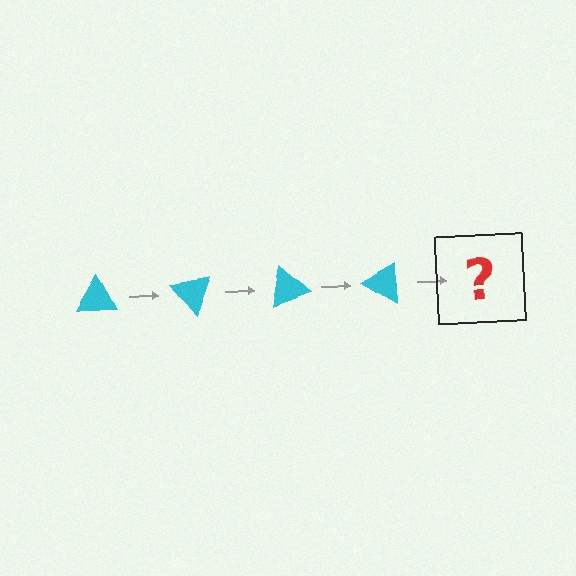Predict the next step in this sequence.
The next step is a cyan triangle rotated 200 degrees.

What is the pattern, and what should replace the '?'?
The pattern is that the triangle rotates 50 degrees each step. The '?' should be a cyan triangle rotated 200 degrees.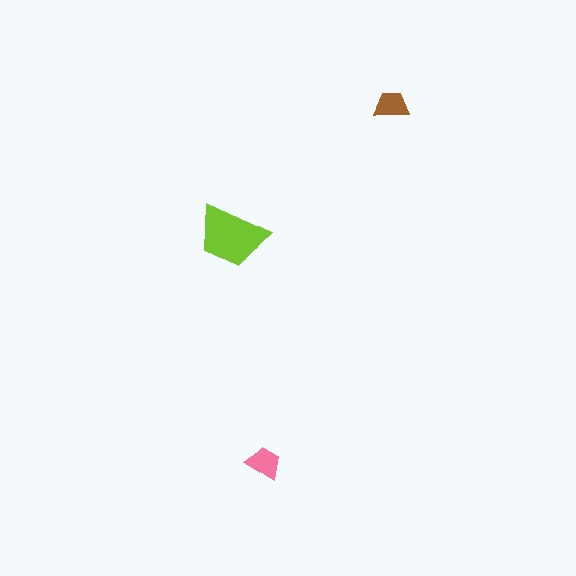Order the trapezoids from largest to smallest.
the lime one, the pink one, the brown one.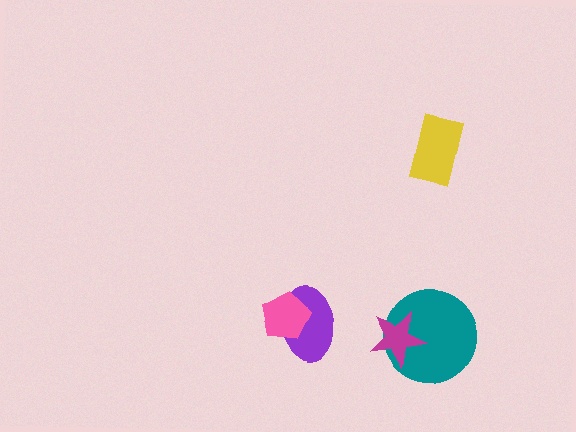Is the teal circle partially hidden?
Yes, it is partially covered by another shape.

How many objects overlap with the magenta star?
1 object overlaps with the magenta star.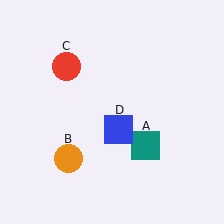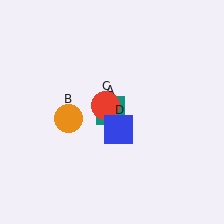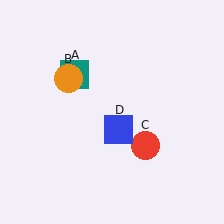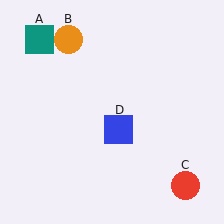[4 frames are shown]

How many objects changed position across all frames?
3 objects changed position: teal square (object A), orange circle (object B), red circle (object C).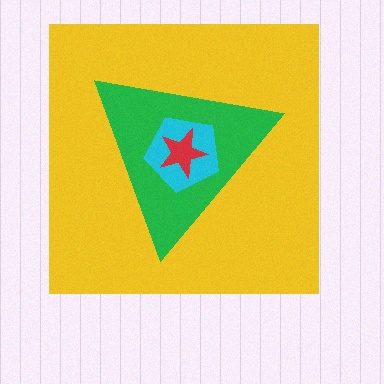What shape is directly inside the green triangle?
The cyan pentagon.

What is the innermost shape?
The red star.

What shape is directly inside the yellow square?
The green triangle.